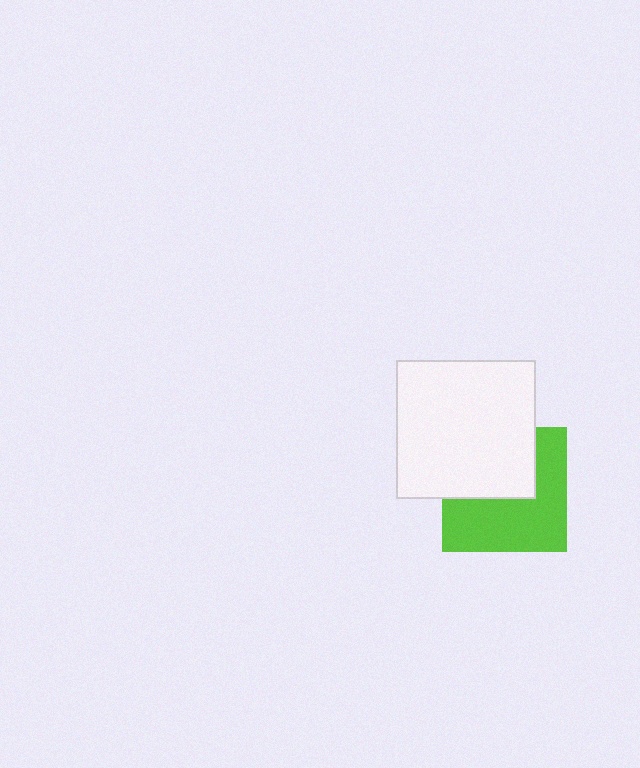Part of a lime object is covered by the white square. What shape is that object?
It is a square.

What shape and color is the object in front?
The object in front is a white square.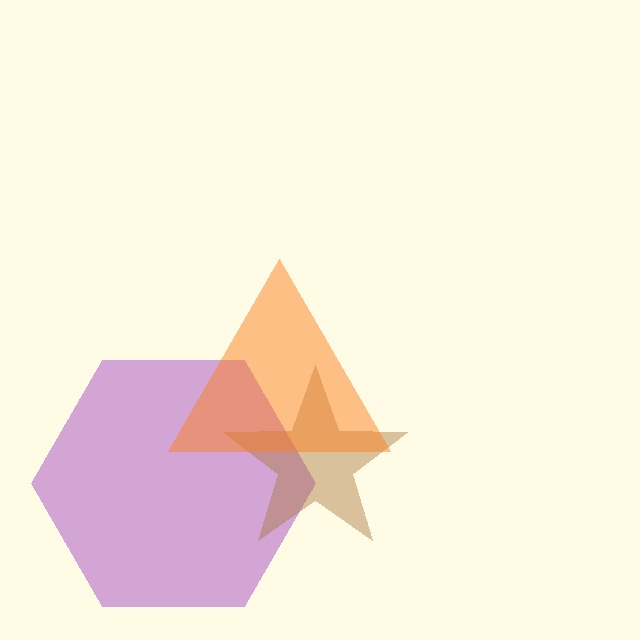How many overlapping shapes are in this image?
There are 3 overlapping shapes in the image.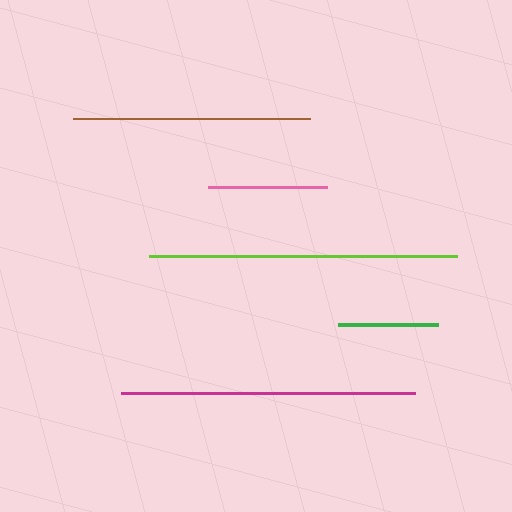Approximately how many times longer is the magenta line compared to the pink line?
The magenta line is approximately 2.5 times the length of the pink line.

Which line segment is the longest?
The lime line is the longest at approximately 308 pixels.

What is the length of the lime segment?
The lime segment is approximately 308 pixels long.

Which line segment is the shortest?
The green line is the shortest at approximately 100 pixels.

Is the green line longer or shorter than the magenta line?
The magenta line is longer than the green line.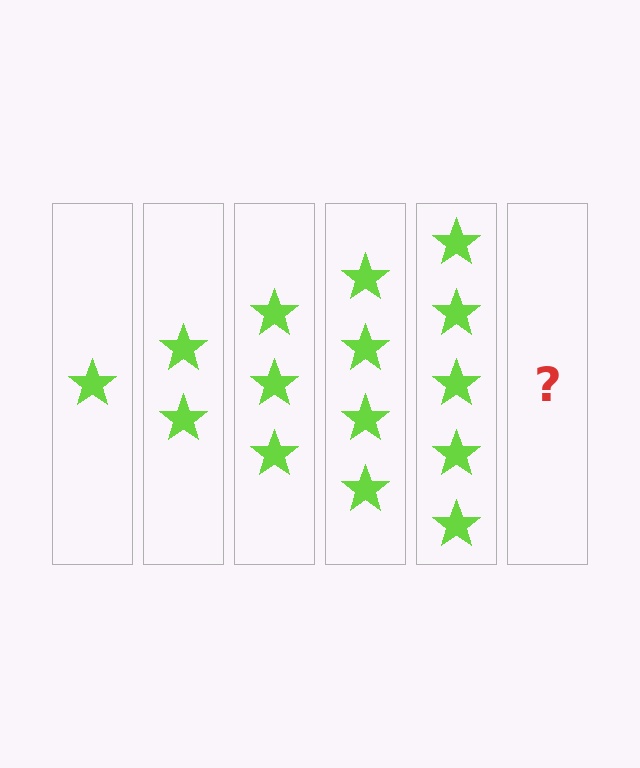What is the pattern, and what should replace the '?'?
The pattern is that each step adds one more star. The '?' should be 6 stars.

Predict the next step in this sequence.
The next step is 6 stars.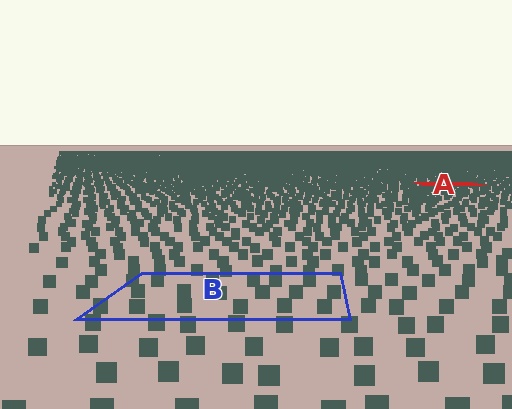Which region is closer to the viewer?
Region B is closer. The texture elements there are larger and more spread out.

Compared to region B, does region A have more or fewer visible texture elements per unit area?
Region A has more texture elements per unit area — they are packed more densely because it is farther away.